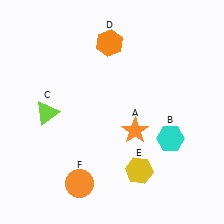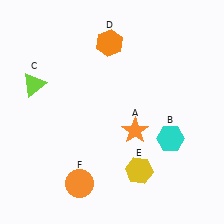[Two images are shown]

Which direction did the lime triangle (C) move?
The lime triangle (C) moved up.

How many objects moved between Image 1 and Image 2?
1 object moved between the two images.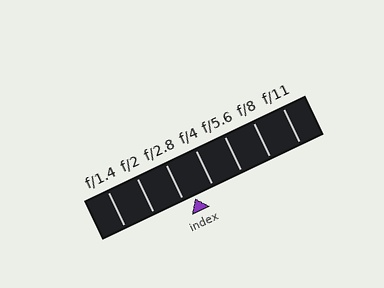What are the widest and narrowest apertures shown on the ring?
The widest aperture shown is f/1.4 and the narrowest is f/11.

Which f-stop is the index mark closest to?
The index mark is closest to f/2.8.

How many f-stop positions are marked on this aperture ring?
There are 7 f-stop positions marked.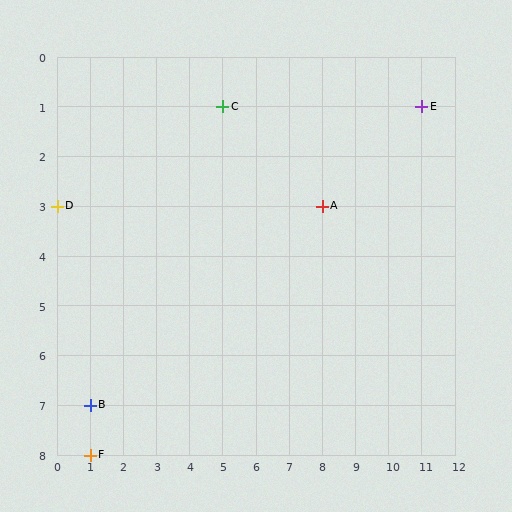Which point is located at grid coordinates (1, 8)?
Point F is at (1, 8).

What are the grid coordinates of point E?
Point E is at grid coordinates (11, 1).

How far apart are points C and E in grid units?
Points C and E are 6 columns apart.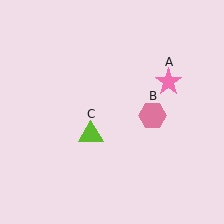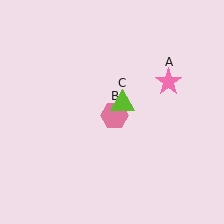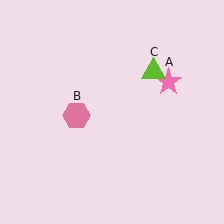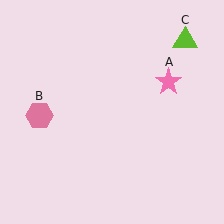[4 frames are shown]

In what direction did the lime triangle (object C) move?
The lime triangle (object C) moved up and to the right.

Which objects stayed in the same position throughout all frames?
Pink star (object A) remained stationary.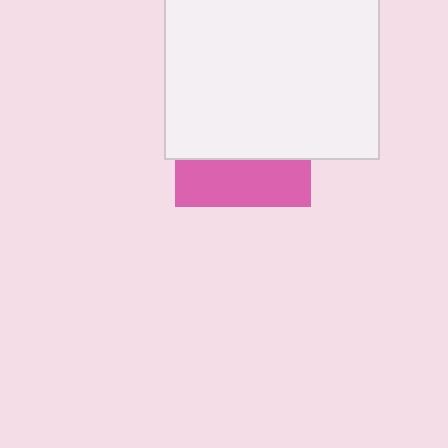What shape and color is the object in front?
The object in front is a white rectangle.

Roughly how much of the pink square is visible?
A small part of it is visible (roughly 35%).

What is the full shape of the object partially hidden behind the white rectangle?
The partially hidden object is a pink square.